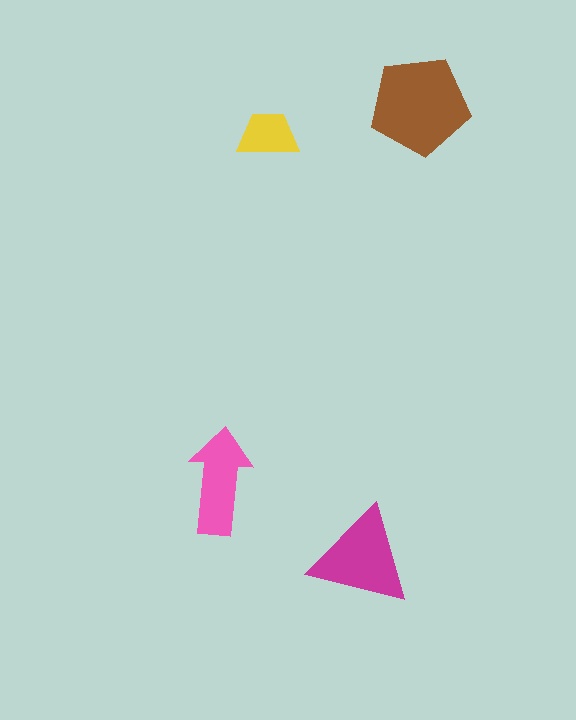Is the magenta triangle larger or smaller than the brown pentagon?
Smaller.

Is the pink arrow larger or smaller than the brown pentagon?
Smaller.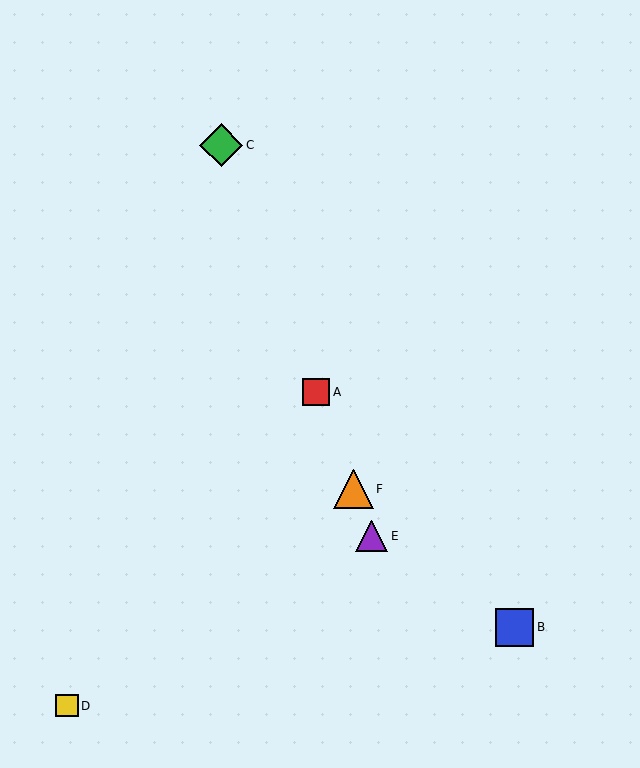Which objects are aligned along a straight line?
Objects A, C, E, F are aligned along a straight line.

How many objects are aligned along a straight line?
4 objects (A, C, E, F) are aligned along a straight line.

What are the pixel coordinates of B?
Object B is at (514, 627).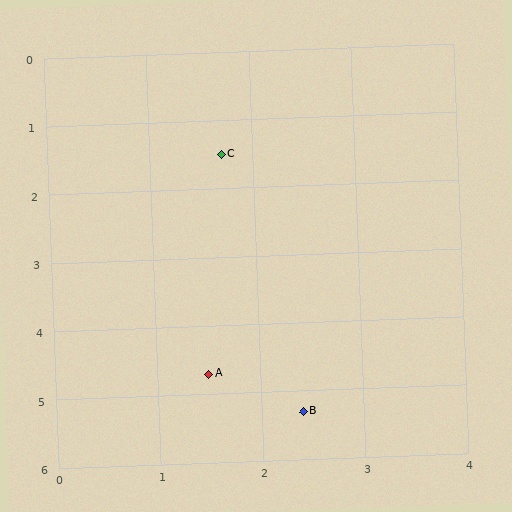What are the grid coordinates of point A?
Point A is at approximately (1.5, 4.7).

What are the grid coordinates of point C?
Point C is at approximately (1.7, 1.5).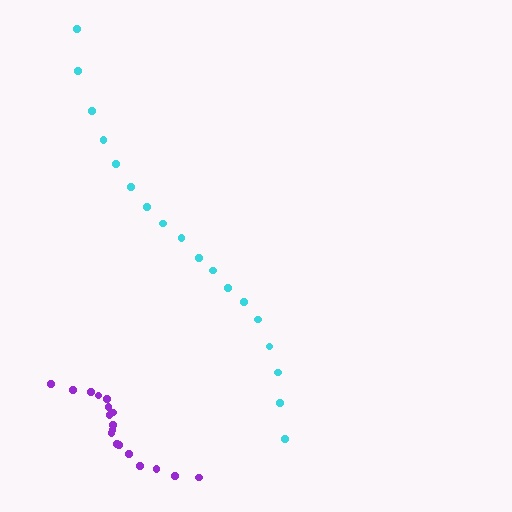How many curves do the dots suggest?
There are 2 distinct paths.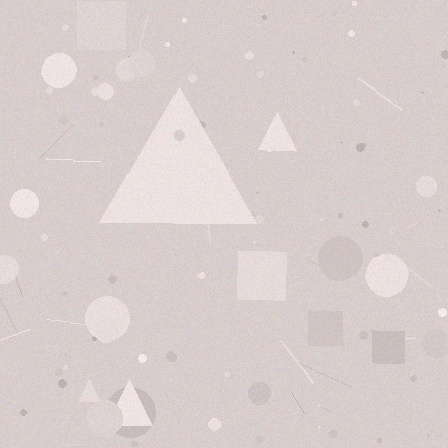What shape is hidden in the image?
A triangle is hidden in the image.